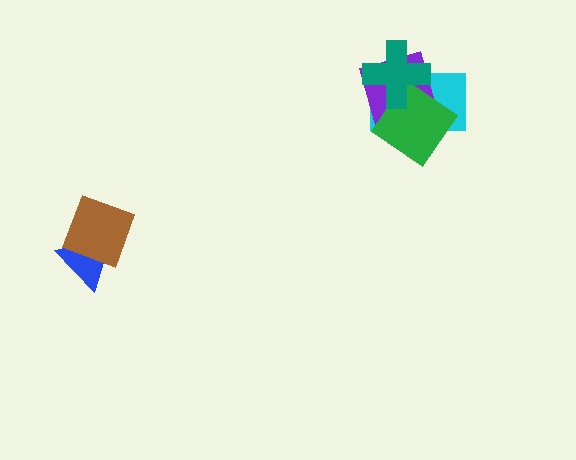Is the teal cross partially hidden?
No, no other shape covers it.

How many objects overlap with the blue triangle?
1 object overlaps with the blue triangle.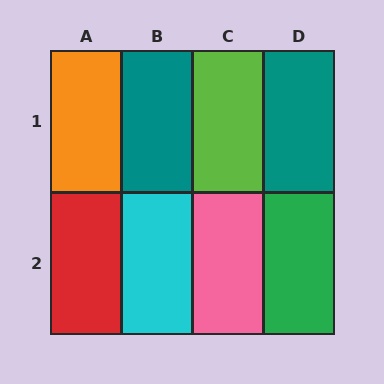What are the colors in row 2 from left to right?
Red, cyan, pink, green.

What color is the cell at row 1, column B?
Teal.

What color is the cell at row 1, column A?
Orange.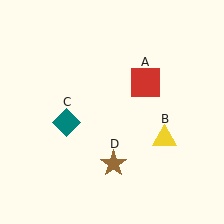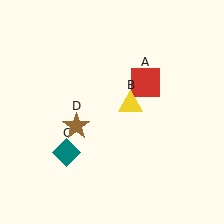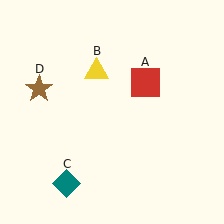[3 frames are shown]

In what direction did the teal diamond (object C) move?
The teal diamond (object C) moved down.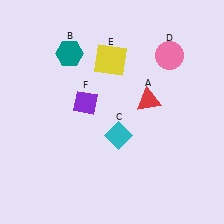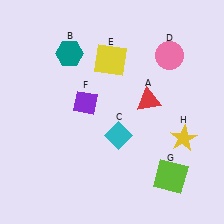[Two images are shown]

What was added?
A lime square (G), a yellow star (H) were added in Image 2.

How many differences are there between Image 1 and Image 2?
There are 2 differences between the two images.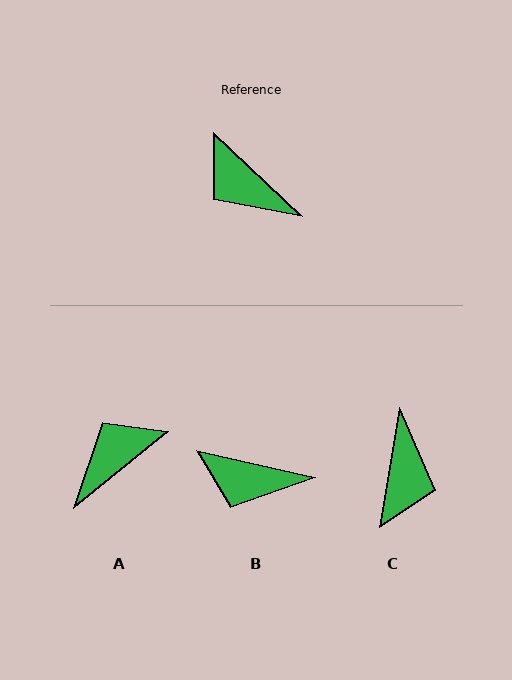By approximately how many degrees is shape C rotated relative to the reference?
Approximately 124 degrees counter-clockwise.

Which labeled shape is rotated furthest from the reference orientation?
C, about 124 degrees away.